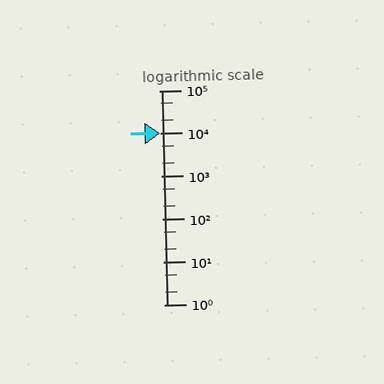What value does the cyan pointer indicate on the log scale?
The pointer indicates approximately 9900.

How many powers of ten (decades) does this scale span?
The scale spans 5 decades, from 1 to 100000.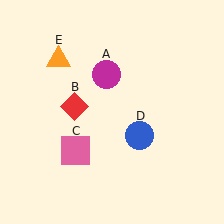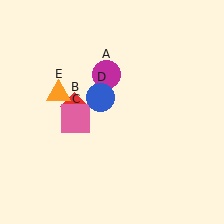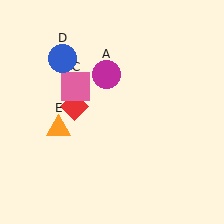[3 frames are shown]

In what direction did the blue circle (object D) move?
The blue circle (object D) moved up and to the left.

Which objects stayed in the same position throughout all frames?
Magenta circle (object A) and red diamond (object B) remained stationary.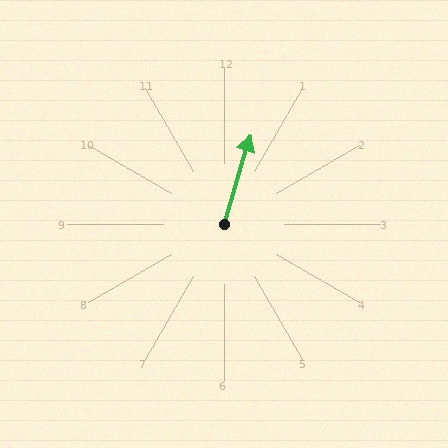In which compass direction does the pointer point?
North.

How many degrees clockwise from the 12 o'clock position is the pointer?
Approximately 17 degrees.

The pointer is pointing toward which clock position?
Roughly 1 o'clock.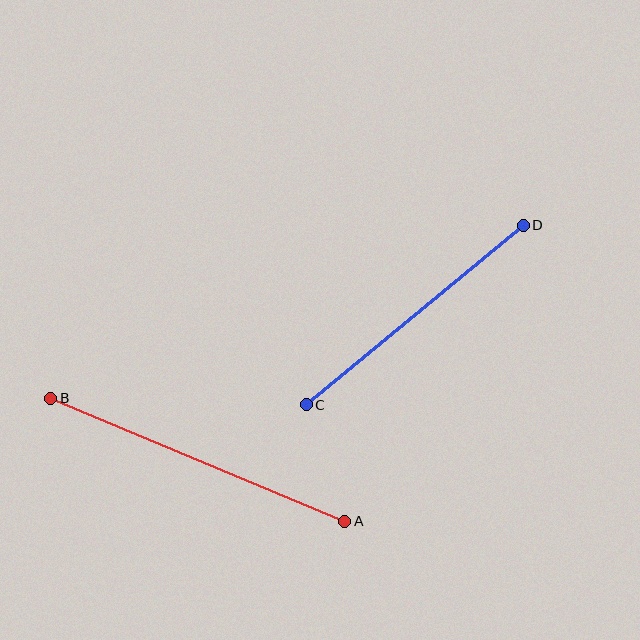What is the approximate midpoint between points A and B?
The midpoint is at approximately (198, 460) pixels.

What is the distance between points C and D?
The distance is approximately 282 pixels.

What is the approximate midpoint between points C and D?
The midpoint is at approximately (415, 315) pixels.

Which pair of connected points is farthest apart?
Points A and B are farthest apart.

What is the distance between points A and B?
The distance is approximately 319 pixels.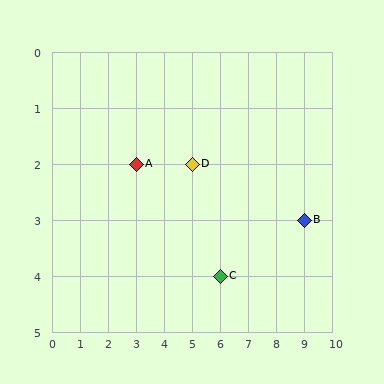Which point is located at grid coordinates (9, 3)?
Point B is at (9, 3).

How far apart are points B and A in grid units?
Points B and A are 6 columns and 1 row apart (about 6.1 grid units diagonally).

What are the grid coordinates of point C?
Point C is at grid coordinates (6, 4).